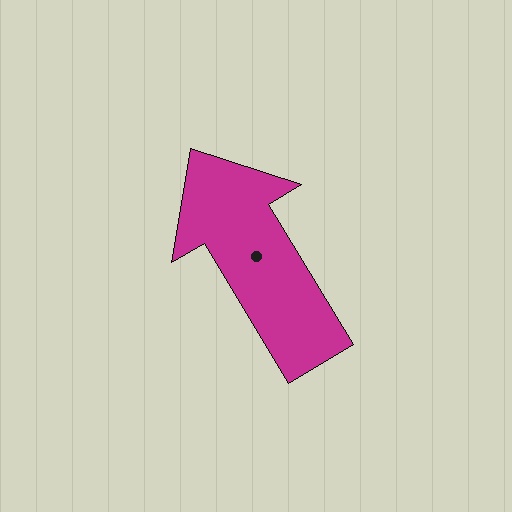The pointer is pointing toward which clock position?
Roughly 11 o'clock.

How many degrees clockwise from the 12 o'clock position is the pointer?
Approximately 329 degrees.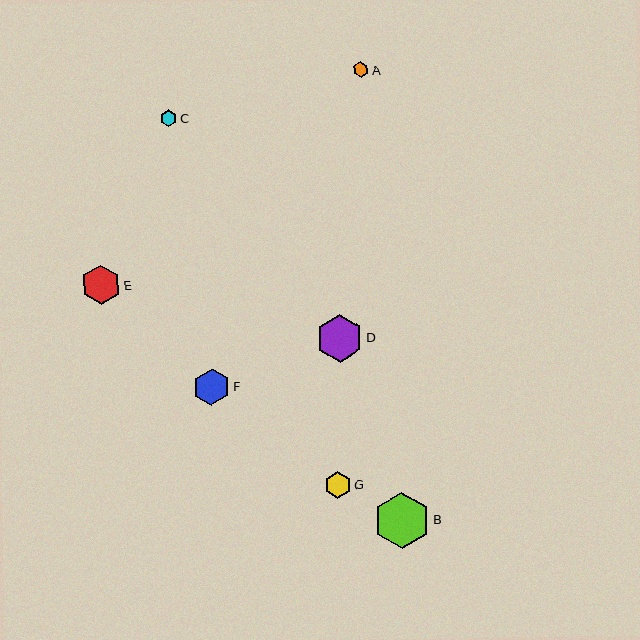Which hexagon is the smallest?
Hexagon A is the smallest with a size of approximately 16 pixels.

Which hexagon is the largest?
Hexagon B is the largest with a size of approximately 56 pixels.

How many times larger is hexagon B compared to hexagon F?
Hexagon B is approximately 1.5 times the size of hexagon F.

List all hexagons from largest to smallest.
From largest to smallest: B, D, E, F, G, C, A.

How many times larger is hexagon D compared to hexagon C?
Hexagon D is approximately 2.8 times the size of hexagon C.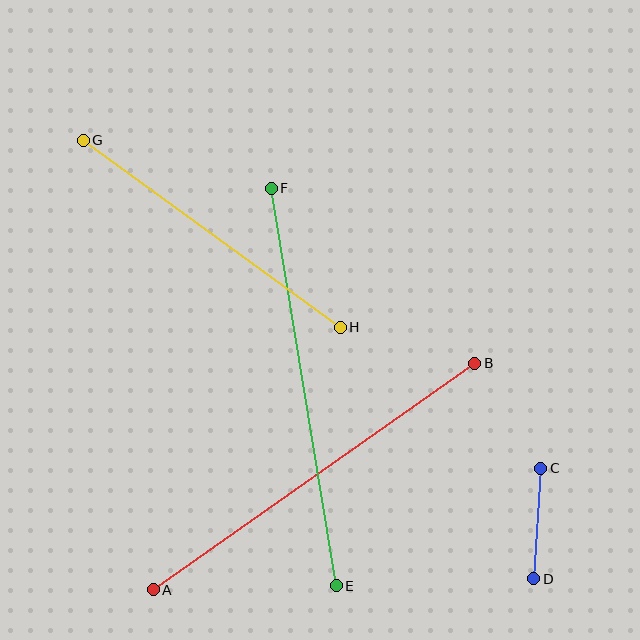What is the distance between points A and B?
The distance is approximately 393 pixels.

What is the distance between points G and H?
The distance is approximately 317 pixels.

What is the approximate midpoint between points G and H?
The midpoint is at approximately (212, 234) pixels.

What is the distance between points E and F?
The distance is approximately 403 pixels.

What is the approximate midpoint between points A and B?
The midpoint is at approximately (314, 477) pixels.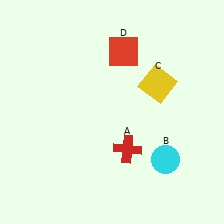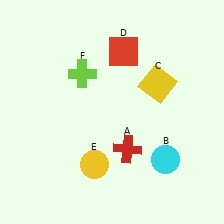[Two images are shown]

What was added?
A yellow circle (E), a lime cross (F) were added in Image 2.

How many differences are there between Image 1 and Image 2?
There are 2 differences between the two images.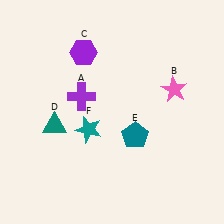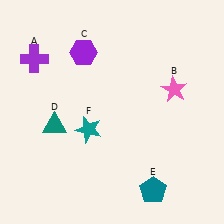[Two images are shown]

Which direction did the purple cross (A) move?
The purple cross (A) moved left.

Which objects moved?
The objects that moved are: the purple cross (A), the teal pentagon (E).